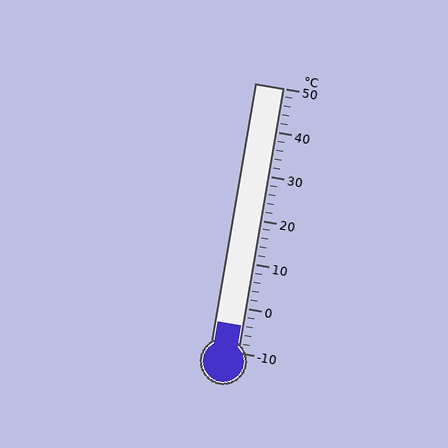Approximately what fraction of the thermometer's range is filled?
The thermometer is filled to approximately 10% of its range.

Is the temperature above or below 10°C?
The temperature is below 10°C.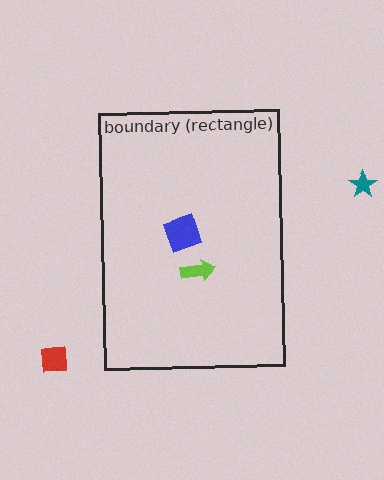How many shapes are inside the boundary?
2 inside, 2 outside.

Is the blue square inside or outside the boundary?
Inside.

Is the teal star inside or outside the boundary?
Outside.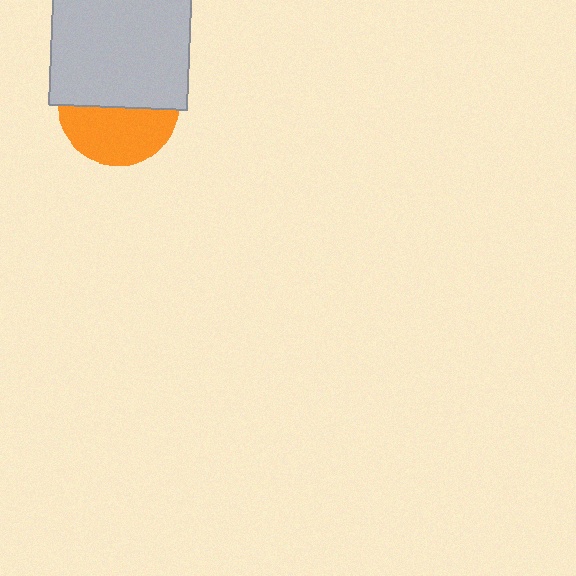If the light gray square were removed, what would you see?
You would see the complete orange circle.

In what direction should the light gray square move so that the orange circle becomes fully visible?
The light gray square should move up. That is the shortest direction to clear the overlap and leave the orange circle fully visible.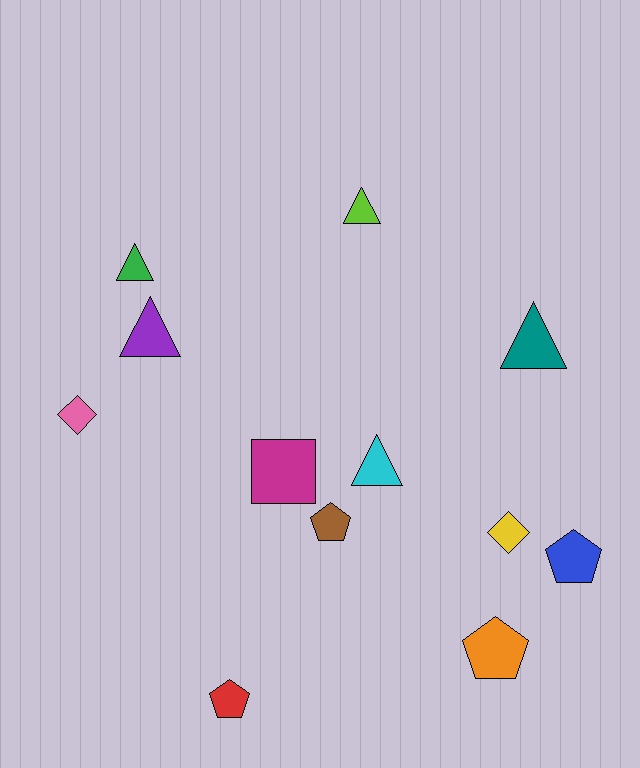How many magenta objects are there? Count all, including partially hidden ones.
There is 1 magenta object.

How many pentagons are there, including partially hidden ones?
There are 4 pentagons.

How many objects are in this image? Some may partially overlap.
There are 12 objects.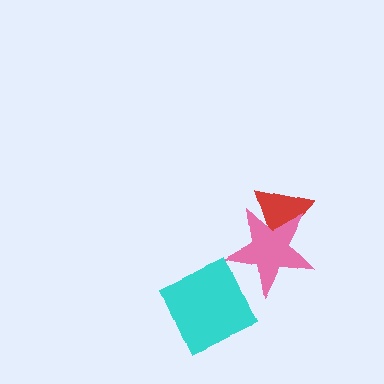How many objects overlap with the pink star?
1 object overlaps with the pink star.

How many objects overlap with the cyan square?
0 objects overlap with the cyan square.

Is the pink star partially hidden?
No, no other shape covers it.